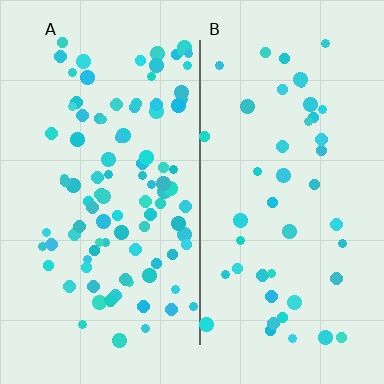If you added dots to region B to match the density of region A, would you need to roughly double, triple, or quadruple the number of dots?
Approximately double.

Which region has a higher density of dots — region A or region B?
A (the left).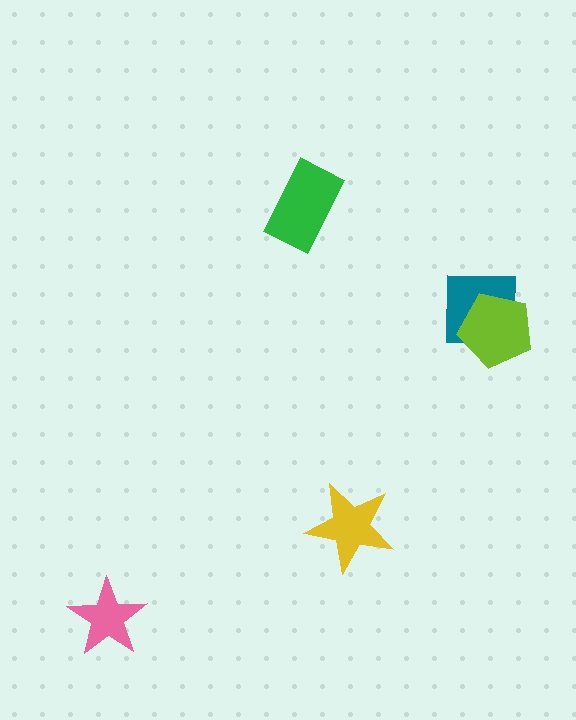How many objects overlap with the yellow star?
0 objects overlap with the yellow star.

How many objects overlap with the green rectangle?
0 objects overlap with the green rectangle.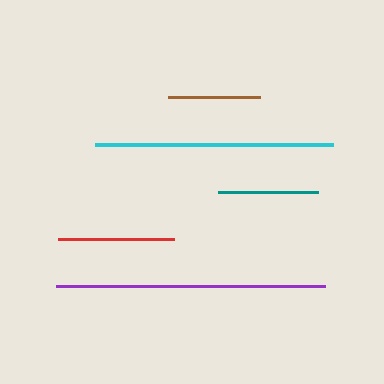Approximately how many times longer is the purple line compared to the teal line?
The purple line is approximately 2.7 times the length of the teal line.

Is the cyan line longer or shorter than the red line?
The cyan line is longer than the red line.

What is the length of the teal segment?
The teal segment is approximately 100 pixels long.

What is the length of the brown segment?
The brown segment is approximately 92 pixels long.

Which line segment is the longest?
The purple line is the longest at approximately 269 pixels.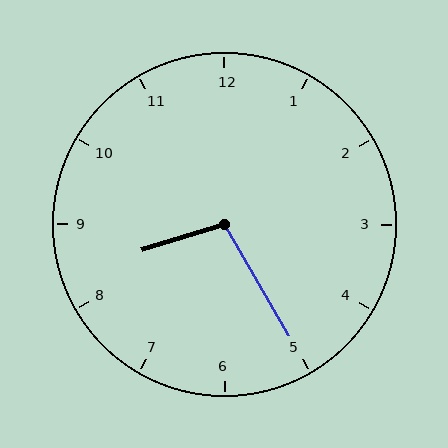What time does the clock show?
8:25.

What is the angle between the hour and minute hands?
Approximately 102 degrees.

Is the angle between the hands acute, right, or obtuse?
It is obtuse.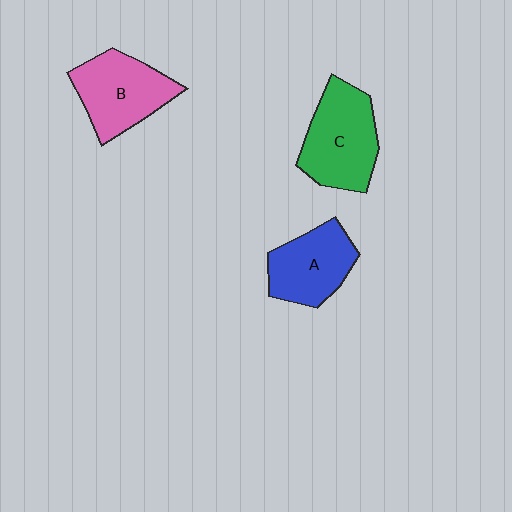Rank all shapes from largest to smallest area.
From largest to smallest: C (green), B (pink), A (blue).